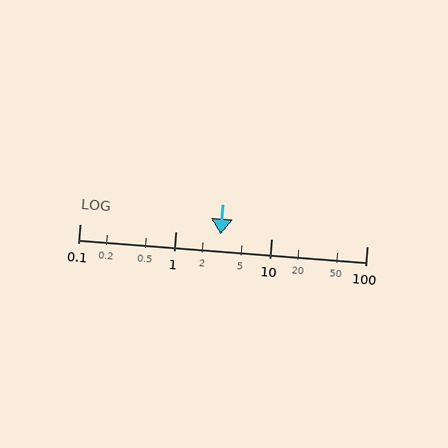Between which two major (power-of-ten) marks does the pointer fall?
The pointer is between 1 and 10.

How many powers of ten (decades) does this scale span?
The scale spans 3 decades, from 0.1 to 100.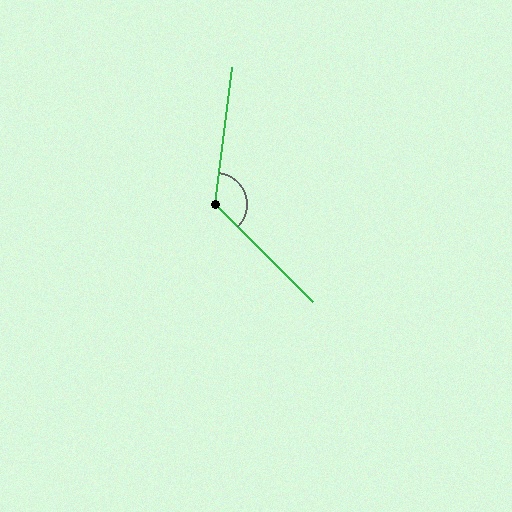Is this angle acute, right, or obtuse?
It is obtuse.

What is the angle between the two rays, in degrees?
Approximately 128 degrees.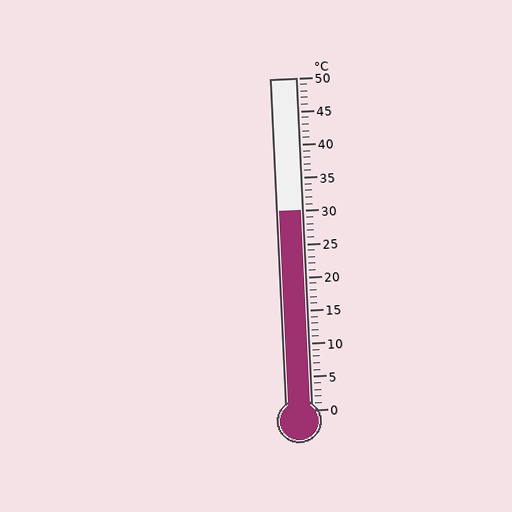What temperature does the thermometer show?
The thermometer shows approximately 30°C.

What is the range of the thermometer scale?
The thermometer scale ranges from 0°C to 50°C.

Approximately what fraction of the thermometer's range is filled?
The thermometer is filled to approximately 60% of its range.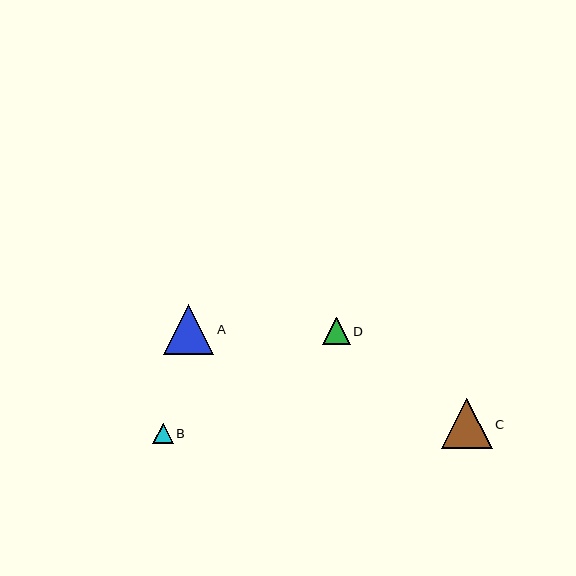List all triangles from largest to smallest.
From largest to smallest: C, A, D, B.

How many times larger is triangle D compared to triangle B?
Triangle D is approximately 1.3 times the size of triangle B.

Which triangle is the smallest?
Triangle B is the smallest with a size of approximately 20 pixels.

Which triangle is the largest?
Triangle C is the largest with a size of approximately 51 pixels.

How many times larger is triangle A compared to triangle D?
Triangle A is approximately 1.8 times the size of triangle D.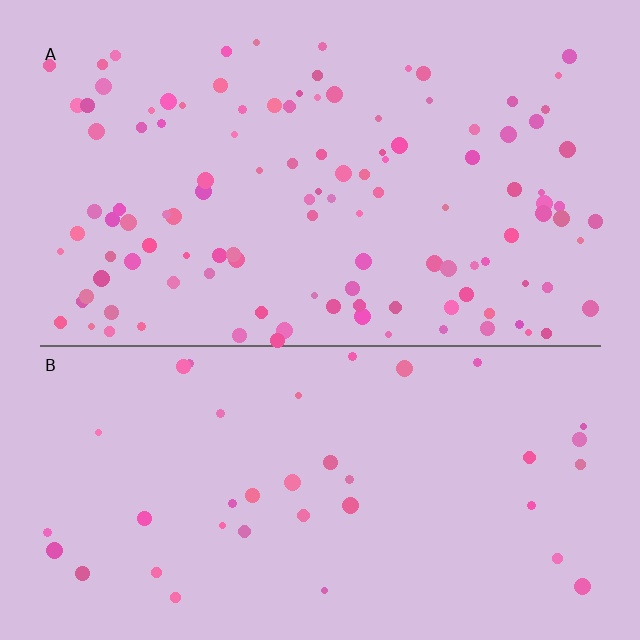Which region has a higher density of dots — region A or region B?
A (the top).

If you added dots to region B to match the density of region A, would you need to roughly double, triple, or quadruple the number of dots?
Approximately triple.